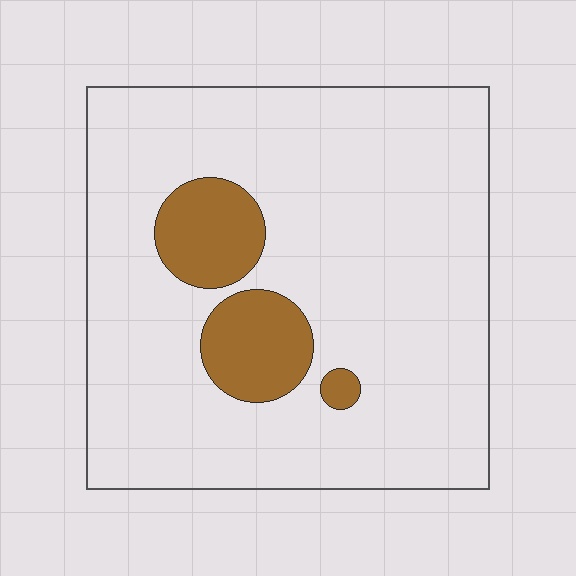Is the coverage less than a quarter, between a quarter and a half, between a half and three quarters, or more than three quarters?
Less than a quarter.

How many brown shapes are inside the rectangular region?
3.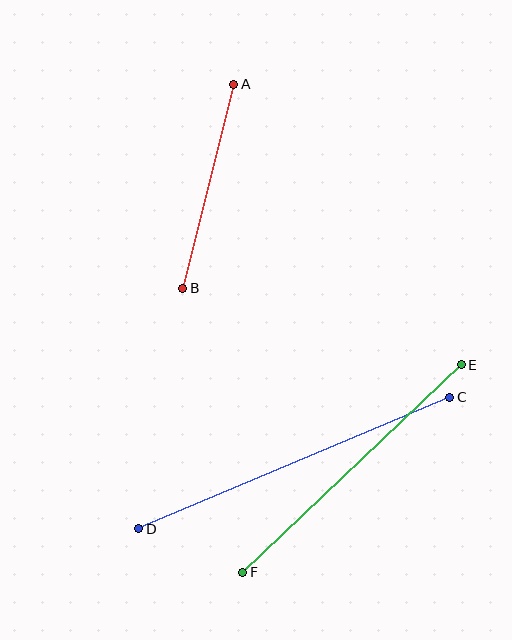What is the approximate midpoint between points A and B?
The midpoint is at approximately (208, 186) pixels.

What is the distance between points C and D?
The distance is approximately 337 pixels.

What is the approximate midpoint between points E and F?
The midpoint is at approximately (352, 468) pixels.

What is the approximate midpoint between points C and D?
The midpoint is at approximately (294, 463) pixels.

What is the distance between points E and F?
The distance is approximately 302 pixels.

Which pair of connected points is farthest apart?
Points C and D are farthest apart.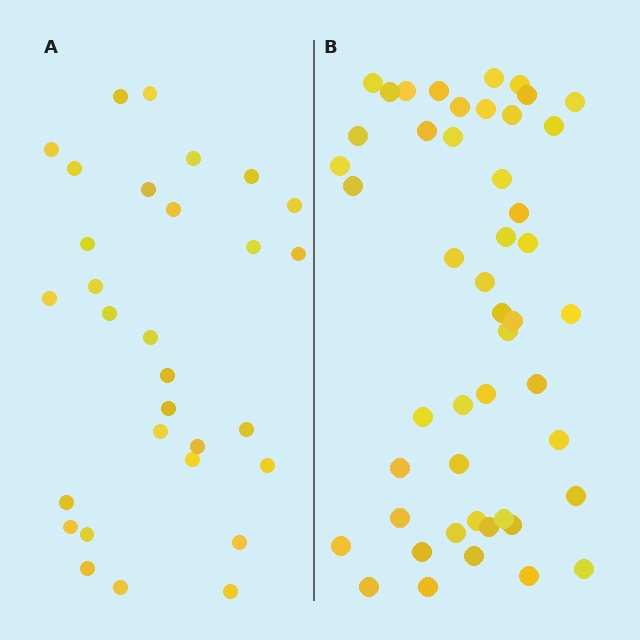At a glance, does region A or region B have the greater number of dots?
Region B (the right region) has more dots.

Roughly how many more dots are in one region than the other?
Region B has approximately 20 more dots than region A.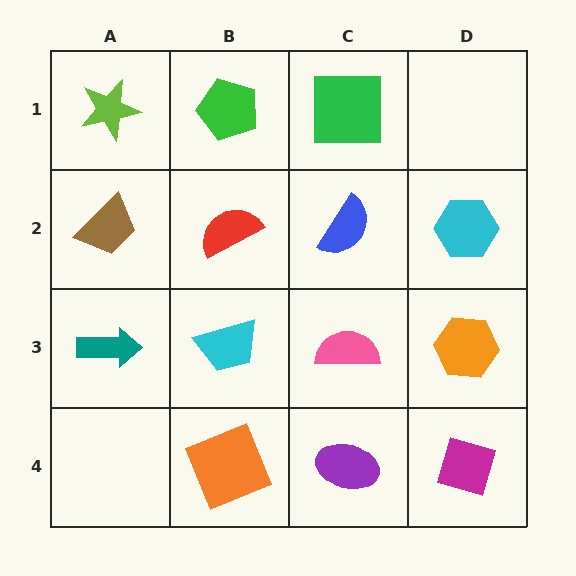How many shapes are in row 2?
4 shapes.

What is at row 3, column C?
A pink semicircle.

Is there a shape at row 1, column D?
No, that cell is empty.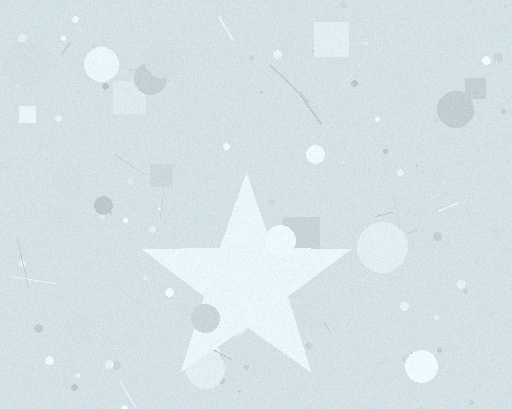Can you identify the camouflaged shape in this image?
The camouflaged shape is a star.